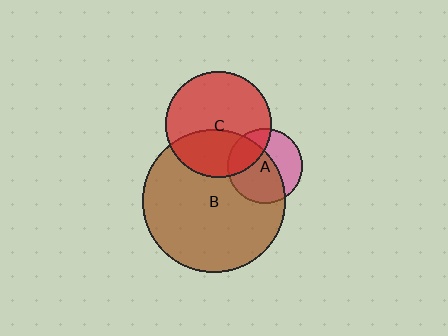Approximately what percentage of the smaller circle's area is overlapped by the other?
Approximately 60%.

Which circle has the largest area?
Circle B (brown).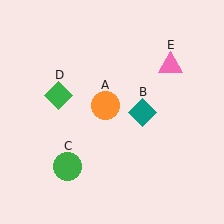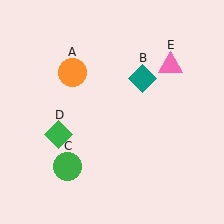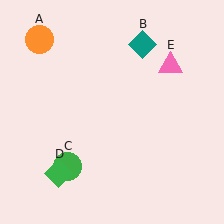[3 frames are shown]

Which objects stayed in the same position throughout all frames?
Green circle (object C) and pink triangle (object E) remained stationary.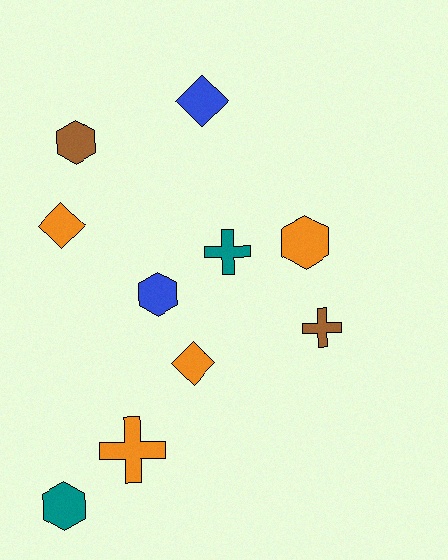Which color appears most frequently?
Orange, with 4 objects.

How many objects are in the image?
There are 10 objects.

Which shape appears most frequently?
Hexagon, with 4 objects.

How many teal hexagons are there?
There is 1 teal hexagon.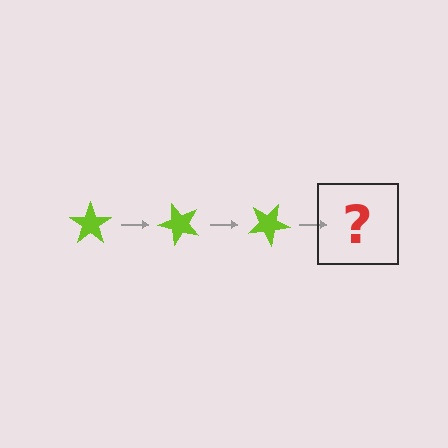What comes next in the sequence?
The next element should be a lime star rotated 150 degrees.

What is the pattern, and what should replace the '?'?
The pattern is that the star rotates 50 degrees each step. The '?' should be a lime star rotated 150 degrees.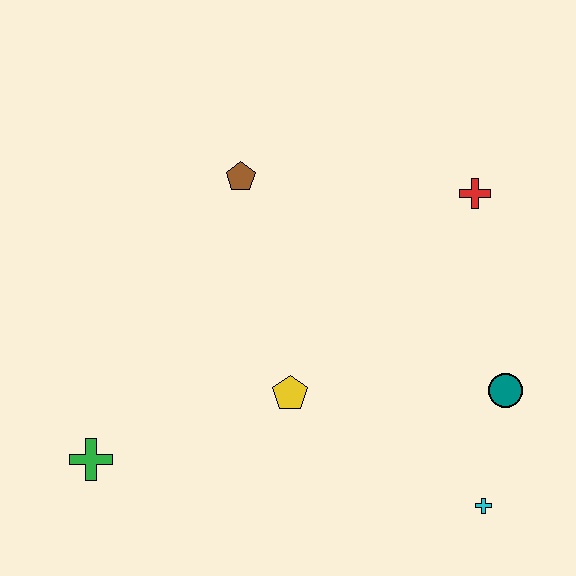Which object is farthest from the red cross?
The green cross is farthest from the red cross.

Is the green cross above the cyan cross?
Yes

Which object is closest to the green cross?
The yellow pentagon is closest to the green cross.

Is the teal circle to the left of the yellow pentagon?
No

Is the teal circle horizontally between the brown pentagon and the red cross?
No